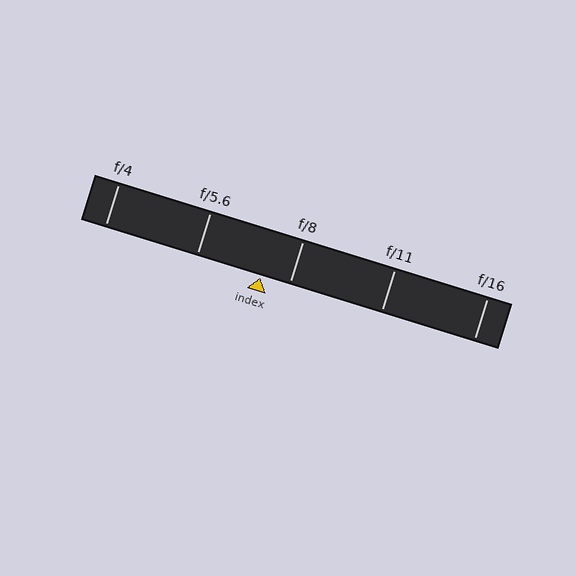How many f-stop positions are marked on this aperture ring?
There are 5 f-stop positions marked.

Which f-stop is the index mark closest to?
The index mark is closest to f/8.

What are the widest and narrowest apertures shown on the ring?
The widest aperture shown is f/4 and the narrowest is f/16.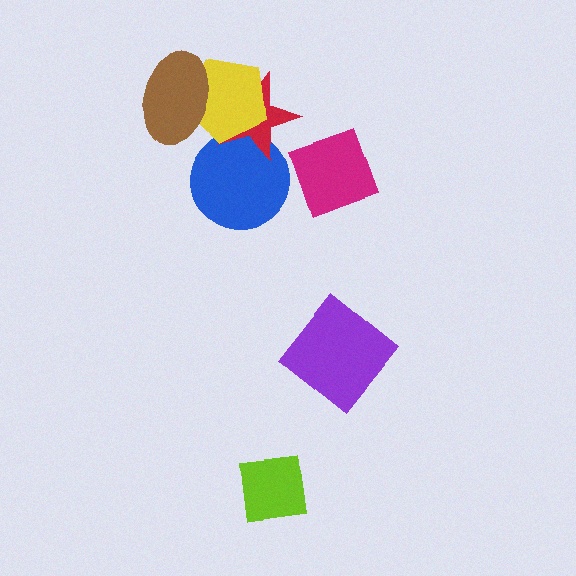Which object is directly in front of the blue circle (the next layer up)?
The red star is directly in front of the blue circle.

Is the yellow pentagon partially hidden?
Yes, it is partially covered by another shape.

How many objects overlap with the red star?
3 objects overlap with the red star.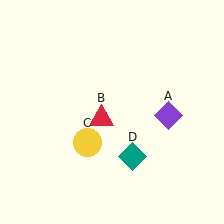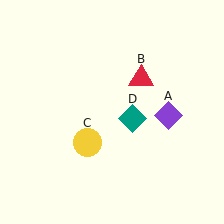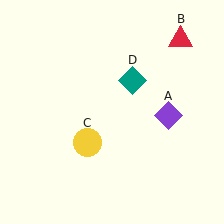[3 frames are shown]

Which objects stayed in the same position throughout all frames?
Purple diamond (object A) and yellow circle (object C) remained stationary.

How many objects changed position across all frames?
2 objects changed position: red triangle (object B), teal diamond (object D).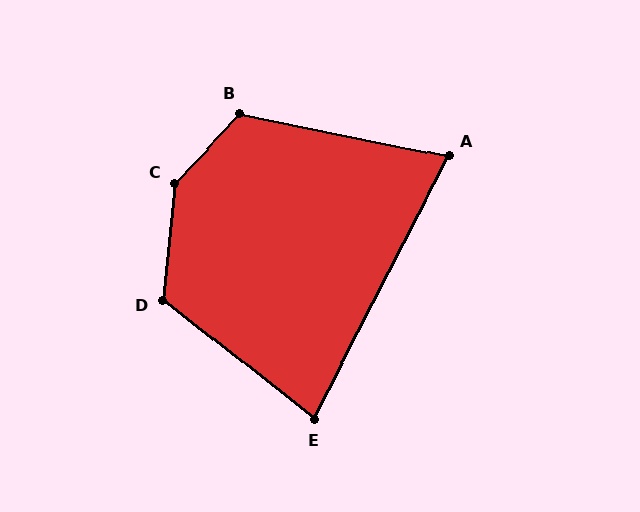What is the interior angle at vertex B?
Approximately 122 degrees (obtuse).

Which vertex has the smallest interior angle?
A, at approximately 74 degrees.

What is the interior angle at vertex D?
Approximately 123 degrees (obtuse).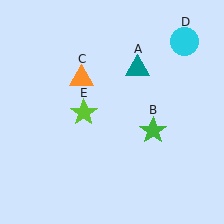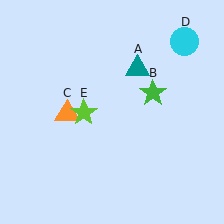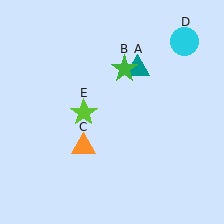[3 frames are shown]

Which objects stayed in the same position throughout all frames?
Teal triangle (object A) and cyan circle (object D) and lime star (object E) remained stationary.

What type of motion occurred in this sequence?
The green star (object B), orange triangle (object C) rotated counterclockwise around the center of the scene.